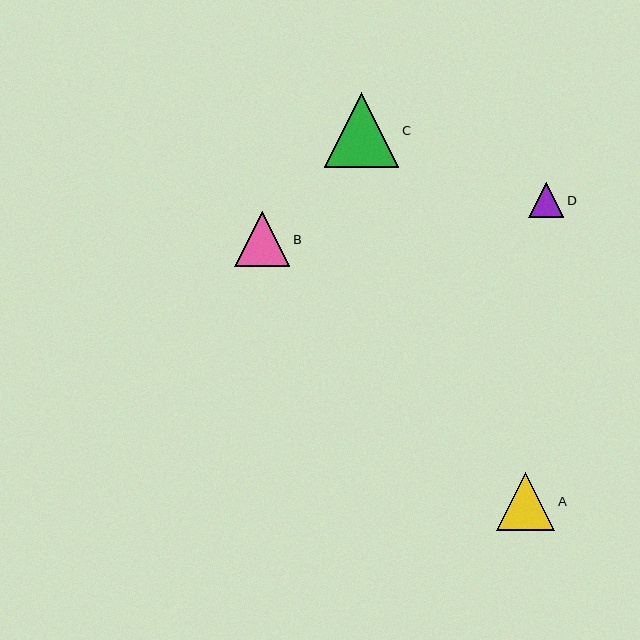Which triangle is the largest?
Triangle C is the largest with a size of approximately 75 pixels.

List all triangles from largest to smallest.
From largest to smallest: C, A, B, D.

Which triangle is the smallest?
Triangle D is the smallest with a size of approximately 35 pixels.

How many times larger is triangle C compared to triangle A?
Triangle C is approximately 1.3 times the size of triangle A.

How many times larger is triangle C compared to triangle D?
Triangle C is approximately 2.1 times the size of triangle D.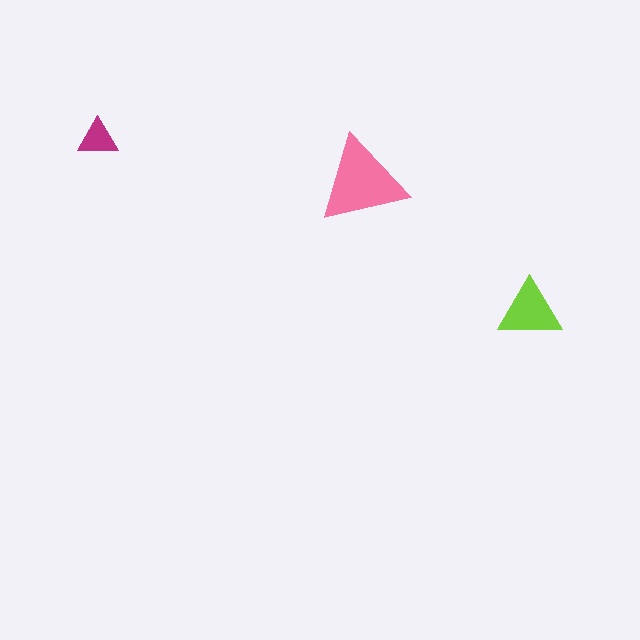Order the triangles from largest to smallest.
the pink one, the lime one, the magenta one.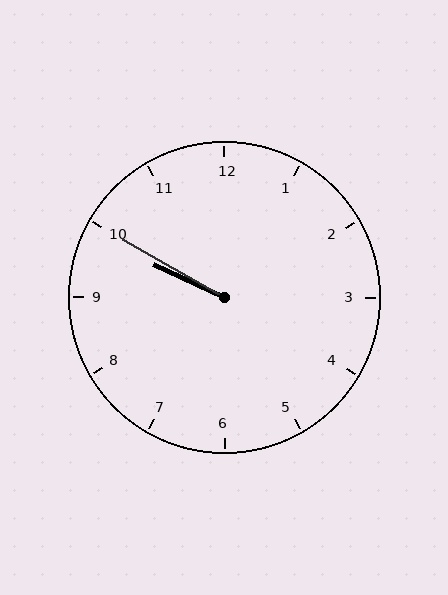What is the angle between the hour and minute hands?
Approximately 5 degrees.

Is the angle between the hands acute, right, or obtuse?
It is acute.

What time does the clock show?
9:50.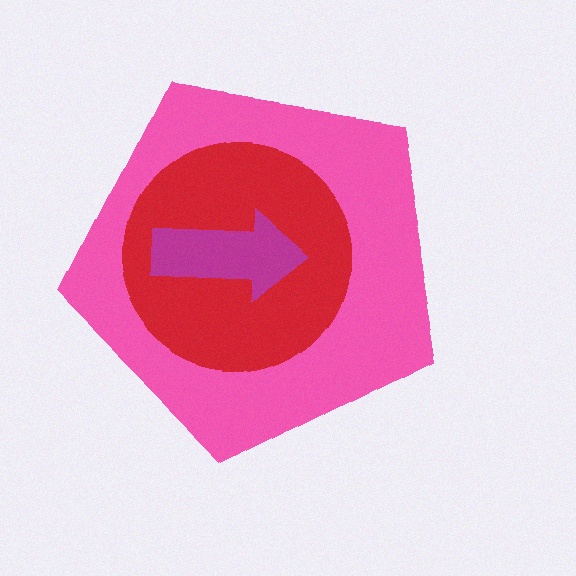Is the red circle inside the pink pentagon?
Yes.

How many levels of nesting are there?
3.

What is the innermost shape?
The magenta arrow.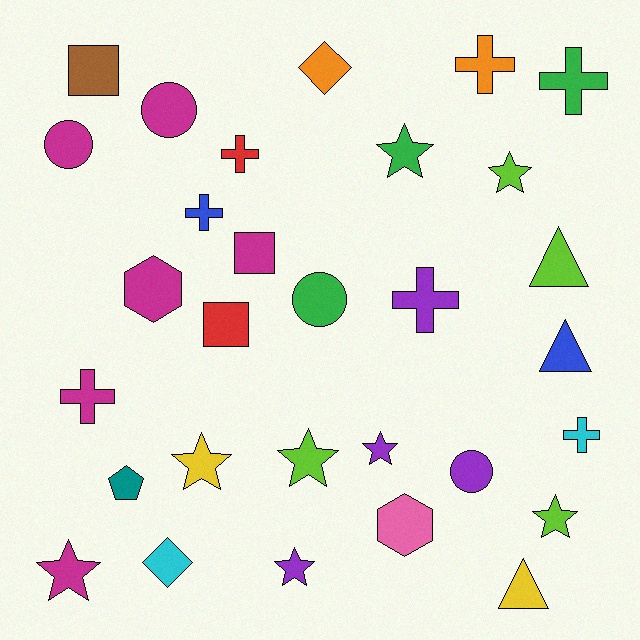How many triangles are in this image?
There are 3 triangles.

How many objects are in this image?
There are 30 objects.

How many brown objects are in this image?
There is 1 brown object.